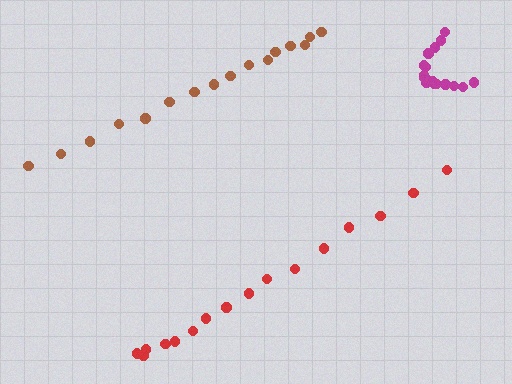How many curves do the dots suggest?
There are 3 distinct paths.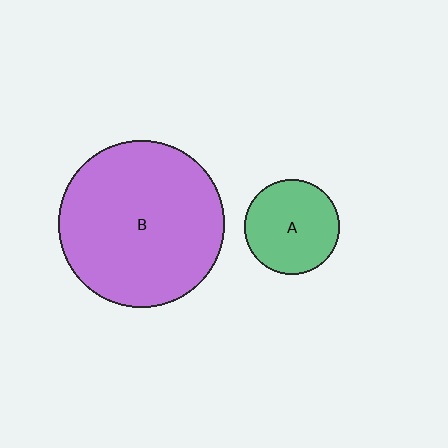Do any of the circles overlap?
No, none of the circles overlap.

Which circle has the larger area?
Circle B (purple).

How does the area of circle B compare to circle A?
Approximately 3.1 times.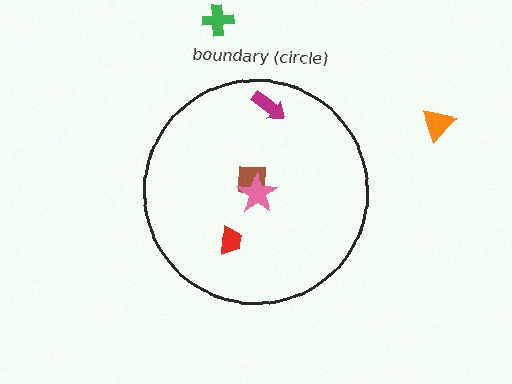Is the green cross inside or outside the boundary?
Outside.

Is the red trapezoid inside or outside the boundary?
Inside.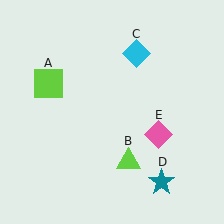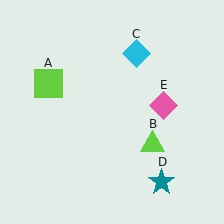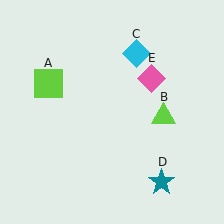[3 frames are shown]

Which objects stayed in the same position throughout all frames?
Lime square (object A) and cyan diamond (object C) and teal star (object D) remained stationary.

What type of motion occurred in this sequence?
The lime triangle (object B), pink diamond (object E) rotated counterclockwise around the center of the scene.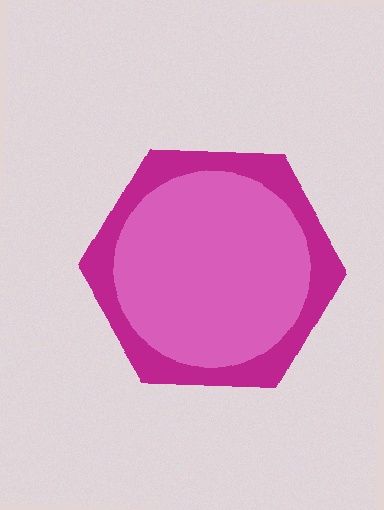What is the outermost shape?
The magenta hexagon.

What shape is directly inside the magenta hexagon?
The pink circle.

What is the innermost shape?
The pink circle.